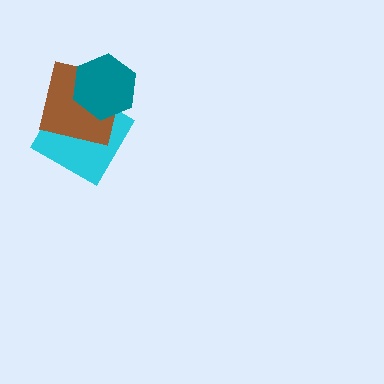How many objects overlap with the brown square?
2 objects overlap with the brown square.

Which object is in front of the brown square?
The teal hexagon is in front of the brown square.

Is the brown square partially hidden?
Yes, it is partially covered by another shape.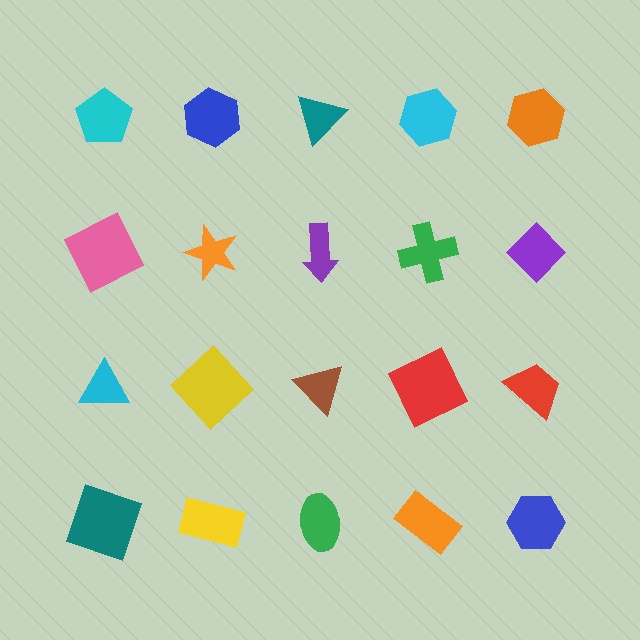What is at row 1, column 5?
An orange hexagon.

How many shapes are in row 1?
5 shapes.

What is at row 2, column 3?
A purple arrow.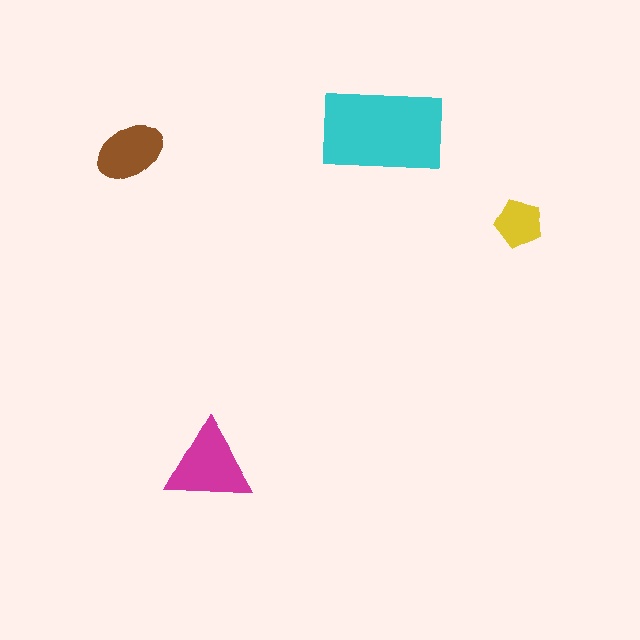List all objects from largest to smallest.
The cyan rectangle, the magenta triangle, the brown ellipse, the yellow pentagon.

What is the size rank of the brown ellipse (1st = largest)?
3rd.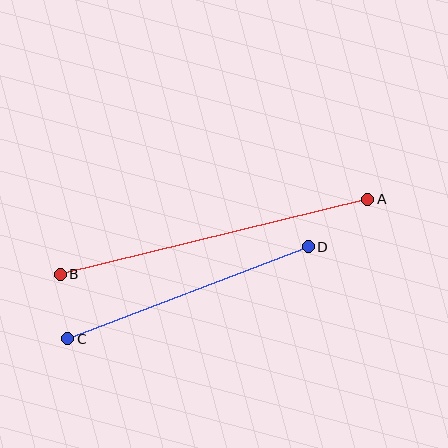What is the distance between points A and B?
The distance is approximately 317 pixels.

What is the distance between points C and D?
The distance is approximately 257 pixels.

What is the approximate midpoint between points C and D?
The midpoint is at approximately (188, 293) pixels.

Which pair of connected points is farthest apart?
Points A and B are farthest apart.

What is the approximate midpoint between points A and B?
The midpoint is at approximately (214, 237) pixels.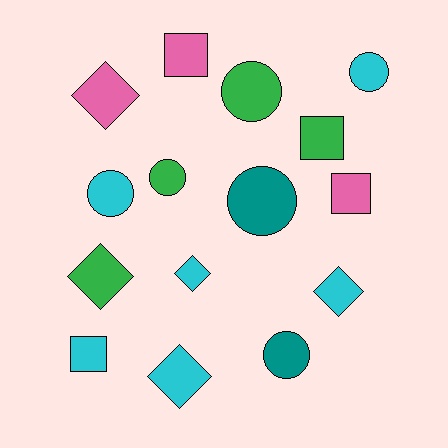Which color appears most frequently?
Cyan, with 6 objects.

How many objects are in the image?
There are 15 objects.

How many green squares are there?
There is 1 green square.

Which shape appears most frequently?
Circle, with 6 objects.